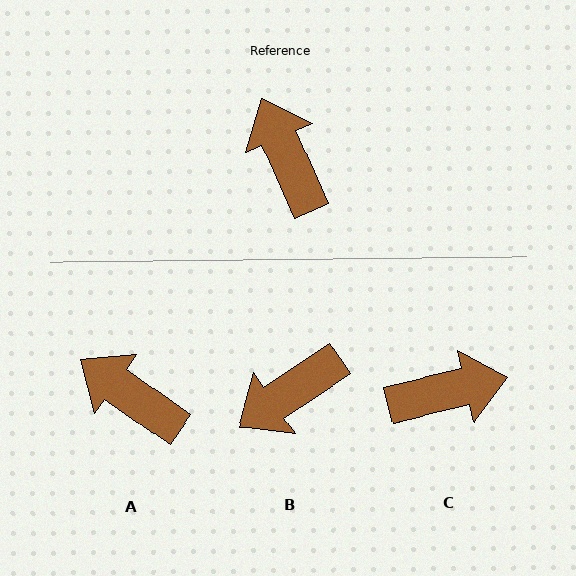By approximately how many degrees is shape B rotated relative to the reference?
Approximately 100 degrees counter-clockwise.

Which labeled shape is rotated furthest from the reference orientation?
C, about 101 degrees away.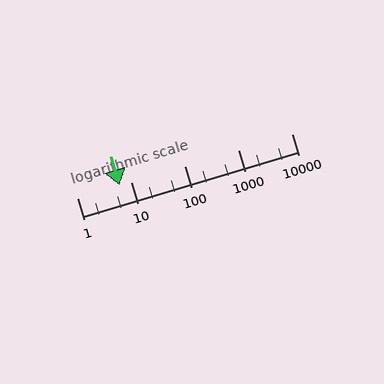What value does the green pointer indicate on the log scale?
The pointer indicates approximately 6.2.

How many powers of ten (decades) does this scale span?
The scale spans 4 decades, from 1 to 10000.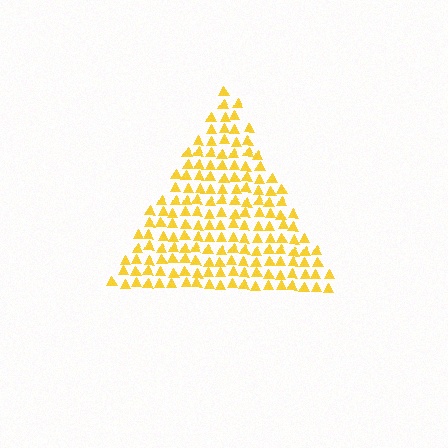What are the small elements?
The small elements are triangles.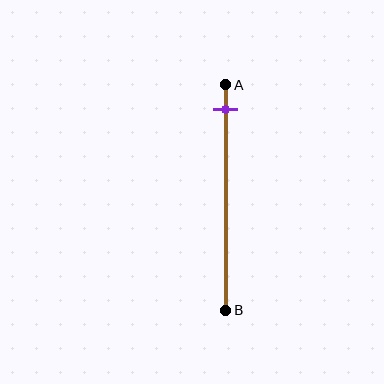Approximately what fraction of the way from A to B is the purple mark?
The purple mark is approximately 10% of the way from A to B.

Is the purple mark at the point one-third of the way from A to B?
No, the mark is at about 10% from A, not at the 33% one-third point.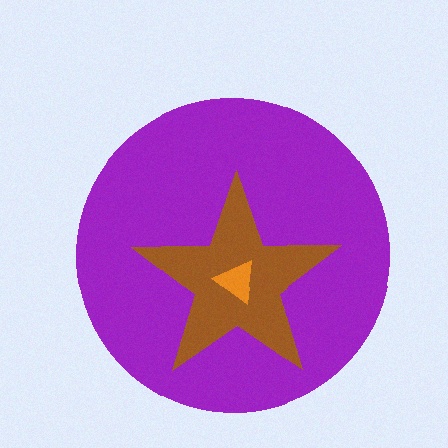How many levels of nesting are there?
3.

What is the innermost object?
The orange triangle.